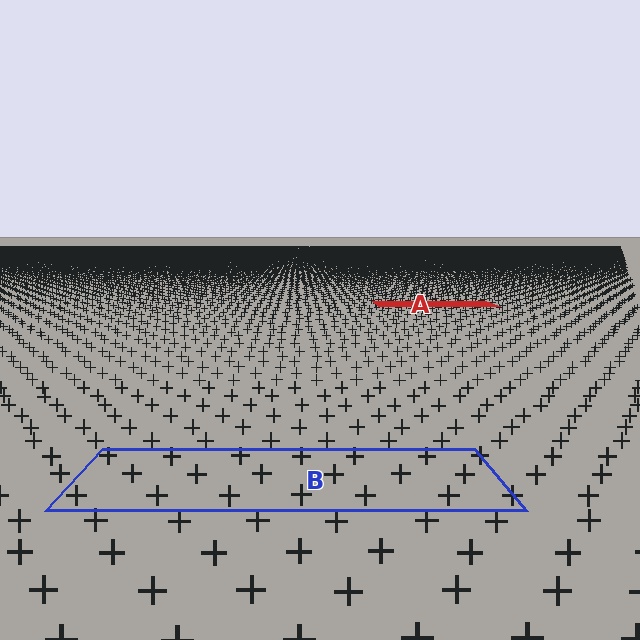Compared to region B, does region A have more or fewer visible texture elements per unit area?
Region A has more texture elements per unit area — they are packed more densely because it is farther away.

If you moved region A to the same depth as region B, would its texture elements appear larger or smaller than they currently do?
They would appear larger. At a closer depth, the same texture elements are projected at a bigger on-screen size.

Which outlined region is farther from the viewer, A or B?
Region A is farther from the viewer — the texture elements inside it appear smaller and more densely packed.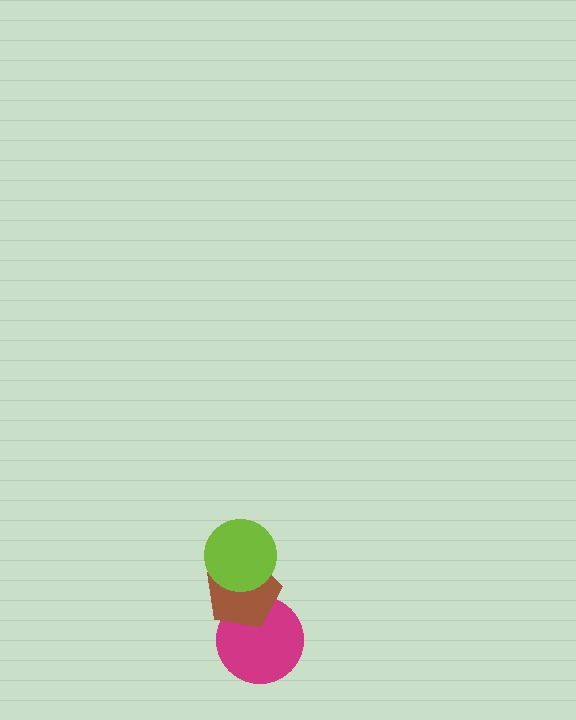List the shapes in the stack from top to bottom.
From top to bottom: the lime circle, the brown pentagon, the magenta circle.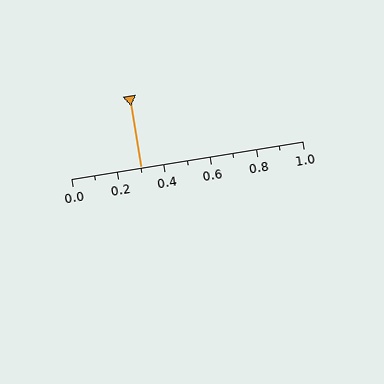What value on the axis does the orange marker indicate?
The marker indicates approximately 0.3.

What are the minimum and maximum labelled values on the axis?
The axis runs from 0.0 to 1.0.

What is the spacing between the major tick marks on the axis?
The major ticks are spaced 0.2 apart.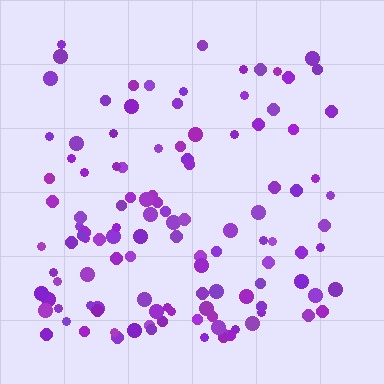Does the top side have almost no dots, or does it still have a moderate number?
Still a moderate number, just noticeably fewer than the bottom.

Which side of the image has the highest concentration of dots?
The bottom.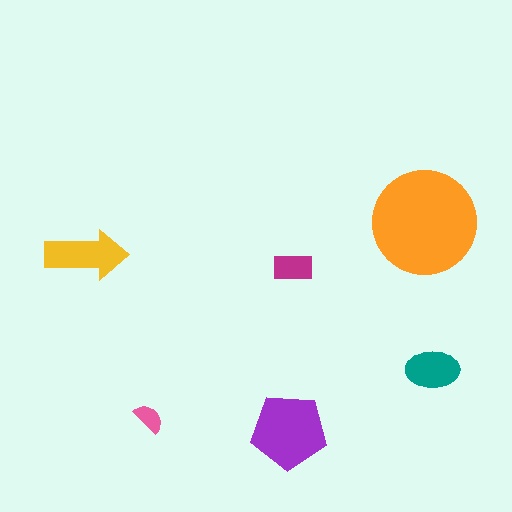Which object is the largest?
The orange circle.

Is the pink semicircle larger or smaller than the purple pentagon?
Smaller.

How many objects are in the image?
There are 6 objects in the image.